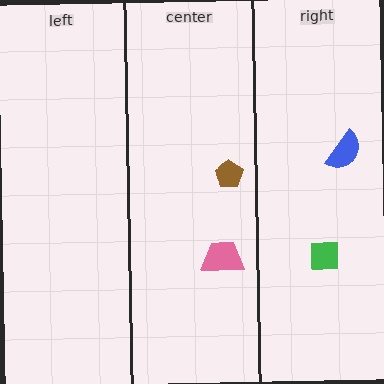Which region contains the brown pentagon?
The center region.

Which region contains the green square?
The right region.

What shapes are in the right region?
The blue semicircle, the green square.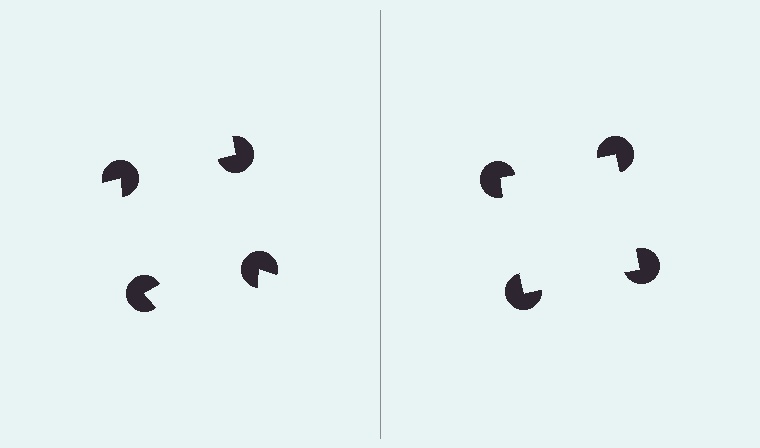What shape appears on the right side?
An illusory square.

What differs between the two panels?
The pac-man discs are positioned identically on both sides; only the wedge orientations differ. On the right they align to a square; on the left they are misaligned.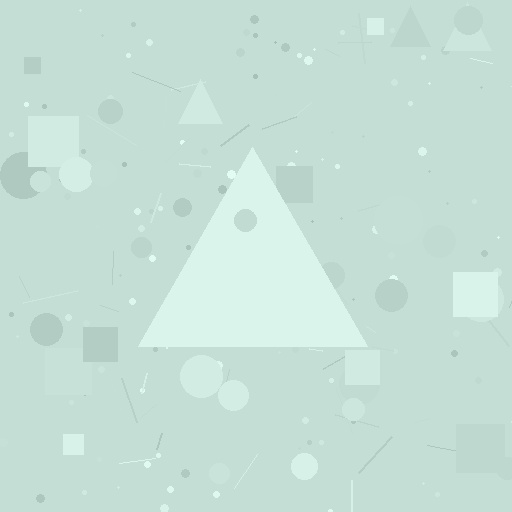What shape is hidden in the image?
A triangle is hidden in the image.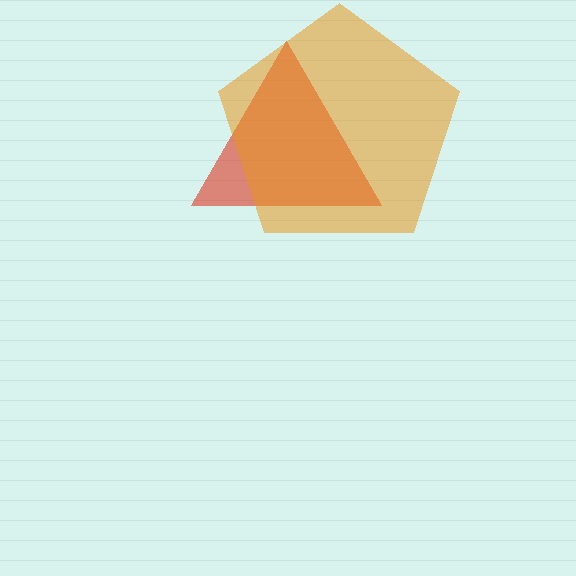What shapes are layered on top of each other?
The layered shapes are: a red triangle, an orange pentagon.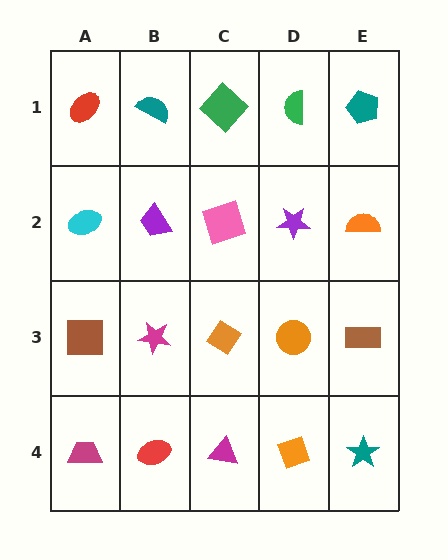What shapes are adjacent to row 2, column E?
A teal pentagon (row 1, column E), a brown rectangle (row 3, column E), a purple star (row 2, column D).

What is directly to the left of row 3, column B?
A brown square.